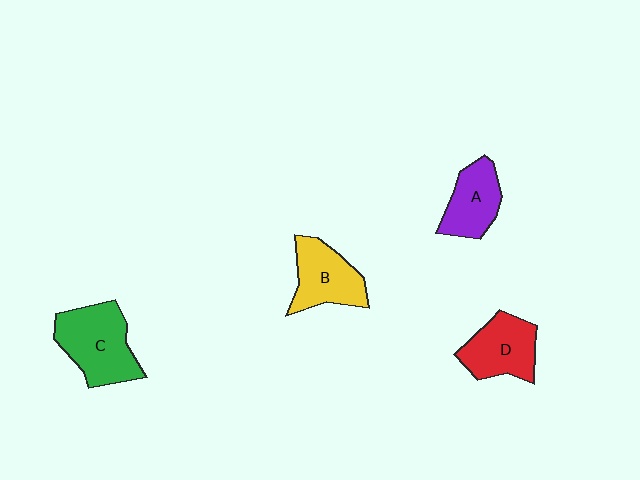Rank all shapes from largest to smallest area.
From largest to smallest: C (green), D (red), B (yellow), A (purple).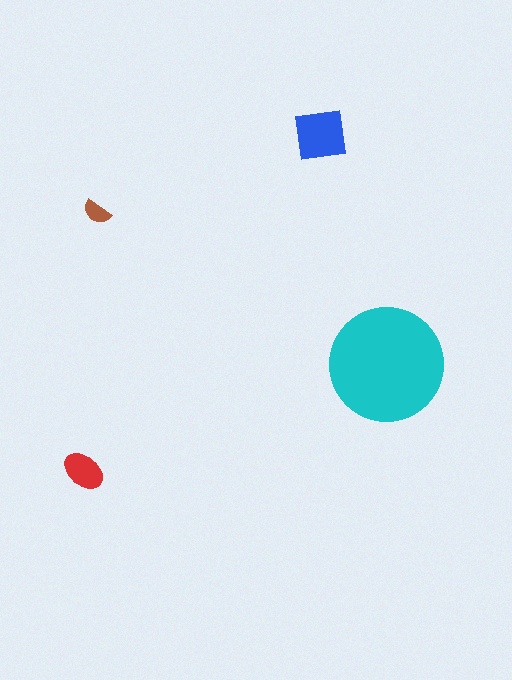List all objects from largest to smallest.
The cyan circle, the blue square, the red ellipse, the brown semicircle.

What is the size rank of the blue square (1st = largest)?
2nd.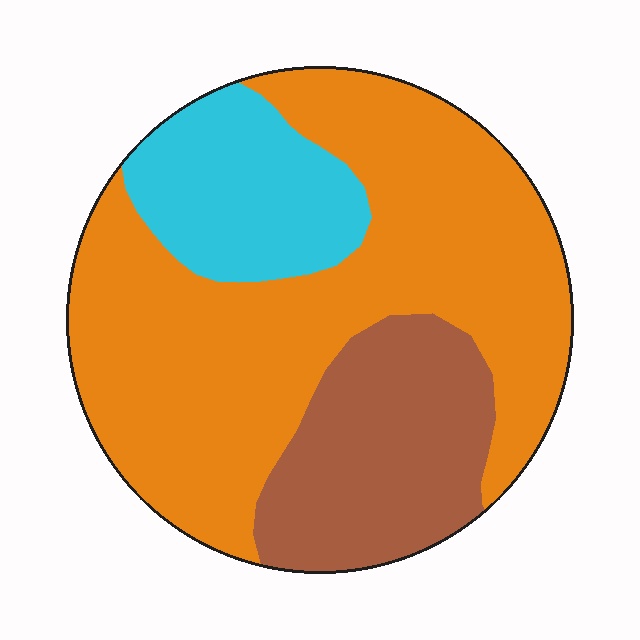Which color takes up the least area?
Cyan, at roughly 15%.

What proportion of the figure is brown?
Brown takes up about one quarter (1/4) of the figure.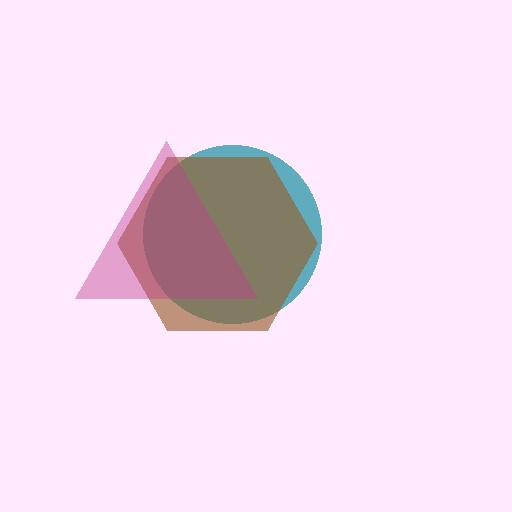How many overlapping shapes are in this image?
There are 3 overlapping shapes in the image.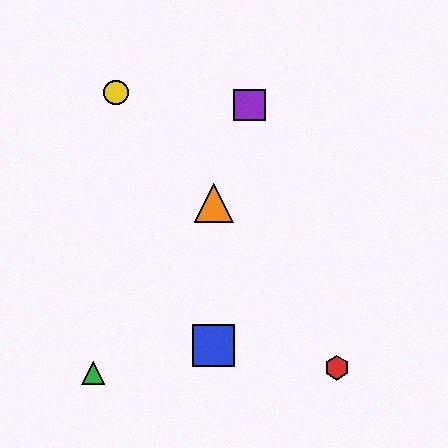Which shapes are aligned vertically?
The blue square, the orange triangle are aligned vertically.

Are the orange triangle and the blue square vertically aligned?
Yes, both are at x≈214.